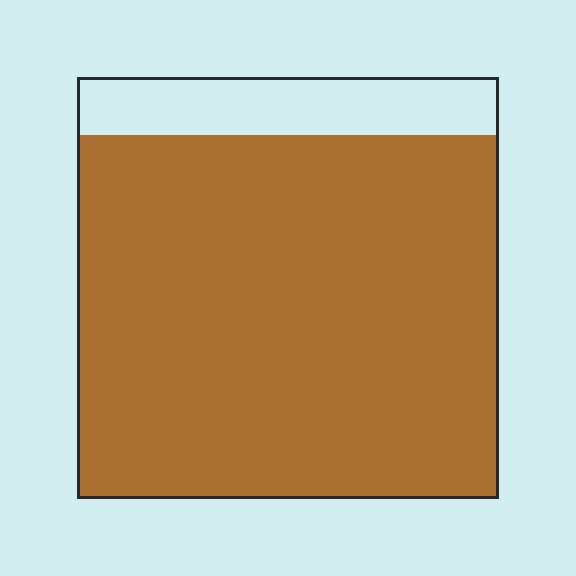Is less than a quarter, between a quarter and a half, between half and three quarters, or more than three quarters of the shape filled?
More than three quarters.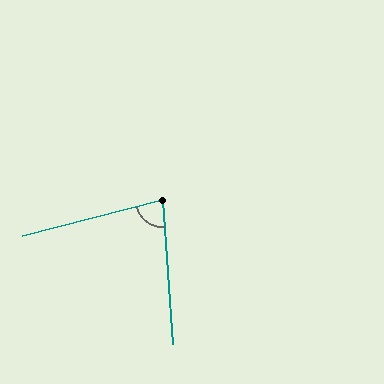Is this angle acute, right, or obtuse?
It is acute.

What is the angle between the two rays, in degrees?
Approximately 80 degrees.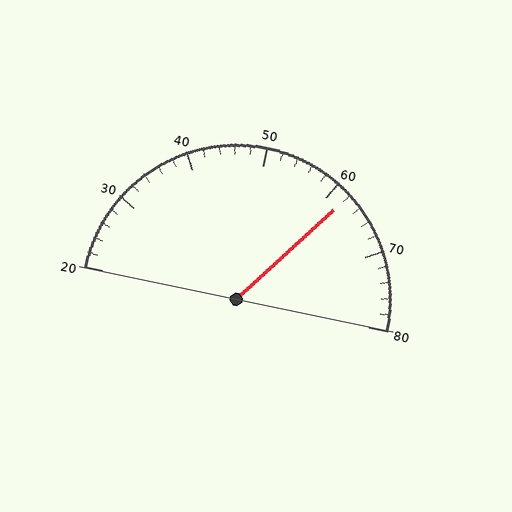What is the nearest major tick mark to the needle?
The nearest major tick mark is 60.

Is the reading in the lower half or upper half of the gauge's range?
The reading is in the upper half of the range (20 to 80).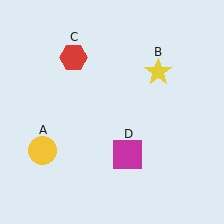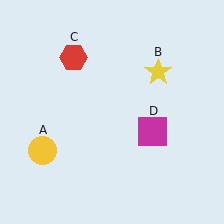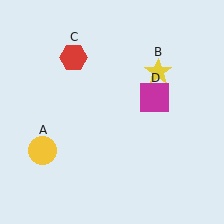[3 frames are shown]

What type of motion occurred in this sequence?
The magenta square (object D) rotated counterclockwise around the center of the scene.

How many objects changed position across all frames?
1 object changed position: magenta square (object D).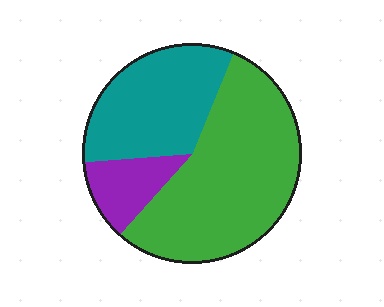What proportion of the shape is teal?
Teal takes up between a quarter and a half of the shape.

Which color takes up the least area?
Purple, at roughly 10%.